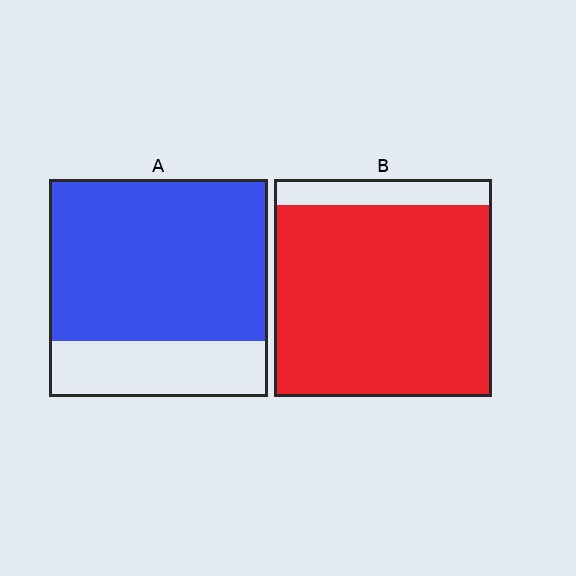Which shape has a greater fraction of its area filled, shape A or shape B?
Shape B.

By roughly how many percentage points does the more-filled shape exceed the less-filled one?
By roughly 15 percentage points (B over A).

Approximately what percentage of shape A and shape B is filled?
A is approximately 75% and B is approximately 90%.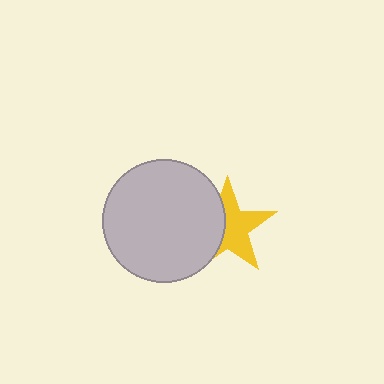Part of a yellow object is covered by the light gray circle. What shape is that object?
It is a star.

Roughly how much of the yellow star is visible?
About half of it is visible (roughly 60%).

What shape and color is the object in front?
The object in front is a light gray circle.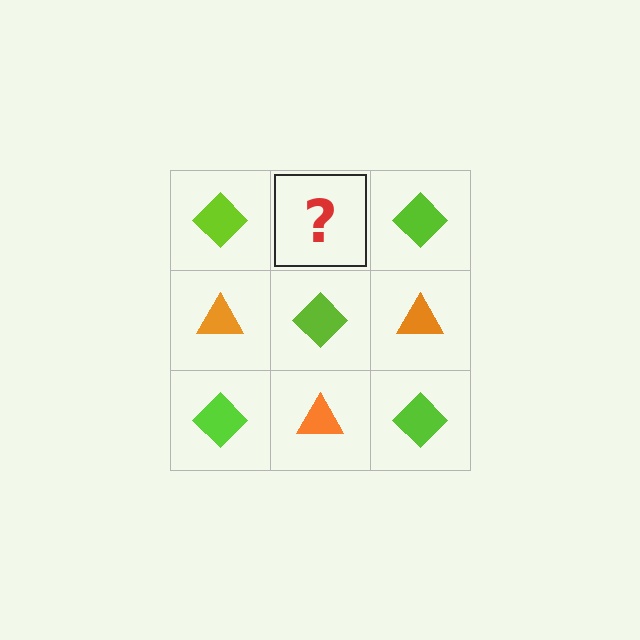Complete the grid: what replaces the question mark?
The question mark should be replaced with an orange triangle.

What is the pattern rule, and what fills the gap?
The rule is that it alternates lime diamond and orange triangle in a checkerboard pattern. The gap should be filled with an orange triangle.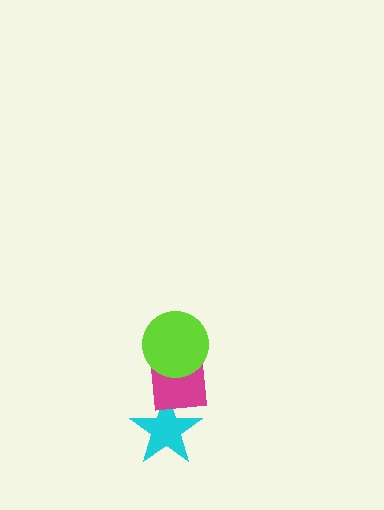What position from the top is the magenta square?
The magenta square is 2nd from the top.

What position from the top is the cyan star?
The cyan star is 3rd from the top.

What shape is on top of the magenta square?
The lime circle is on top of the magenta square.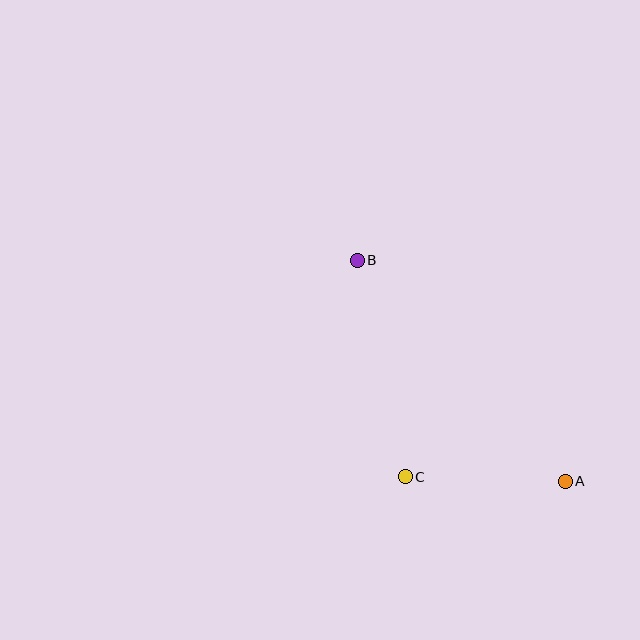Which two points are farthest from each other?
Points A and B are farthest from each other.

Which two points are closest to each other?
Points A and C are closest to each other.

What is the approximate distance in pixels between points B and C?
The distance between B and C is approximately 222 pixels.